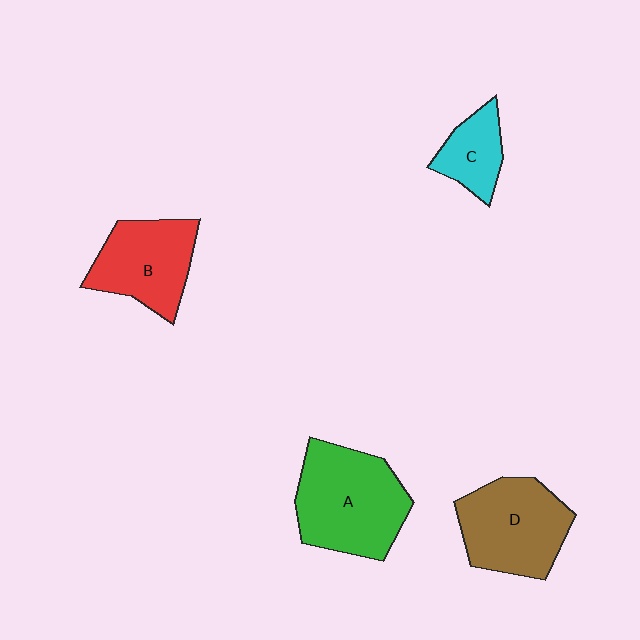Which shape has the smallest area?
Shape C (cyan).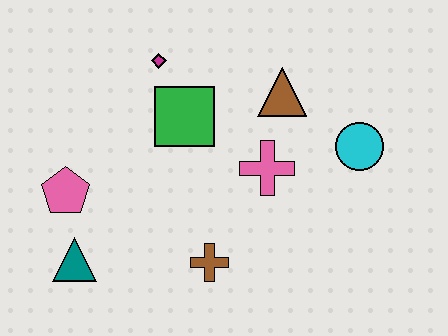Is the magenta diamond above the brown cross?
Yes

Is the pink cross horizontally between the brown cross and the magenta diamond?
No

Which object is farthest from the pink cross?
The teal triangle is farthest from the pink cross.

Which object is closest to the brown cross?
The pink cross is closest to the brown cross.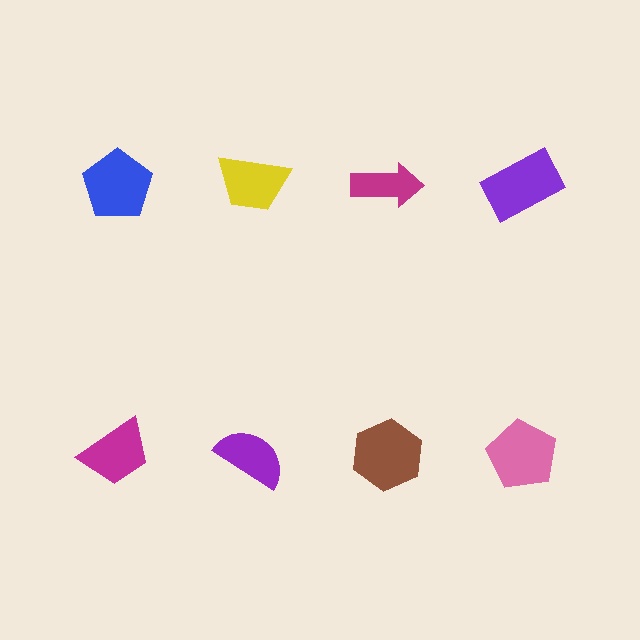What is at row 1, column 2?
A yellow trapezoid.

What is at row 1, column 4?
A purple rectangle.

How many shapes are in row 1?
4 shapes.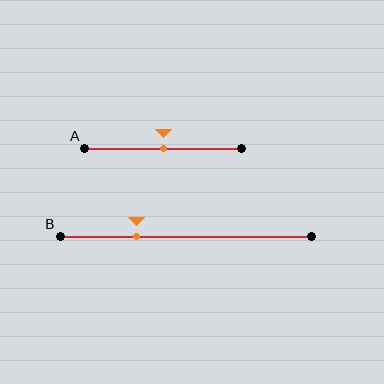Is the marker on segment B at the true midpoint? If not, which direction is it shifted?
No, the marker on segment B is shifted to the left by about 20% of the segment length.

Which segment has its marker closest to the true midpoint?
Segment A has its marker closest to the true midpoint.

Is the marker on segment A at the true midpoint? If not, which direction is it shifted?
Yes, the marker on segment A is at the true midpoint.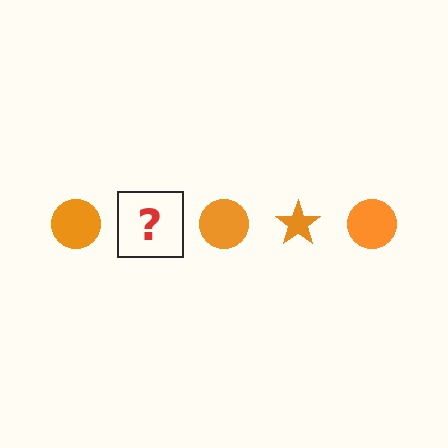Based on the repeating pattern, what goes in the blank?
The blank should be an orange star.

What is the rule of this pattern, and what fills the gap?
The rule is that the pattern cycles through circle, star shapes in orange. The gap should be filled with an orange star.